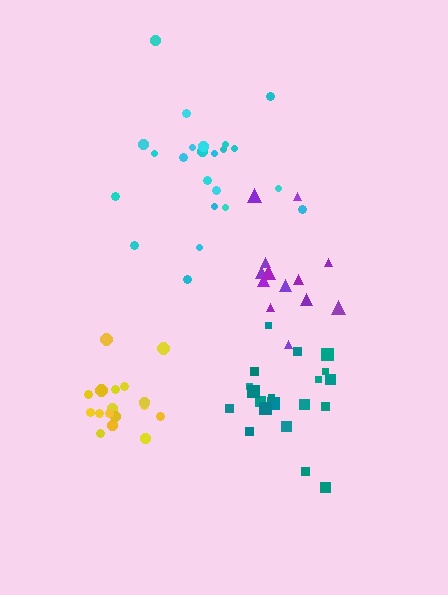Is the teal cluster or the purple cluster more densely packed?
Teal.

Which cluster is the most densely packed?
Yellow.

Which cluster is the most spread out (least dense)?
Purple.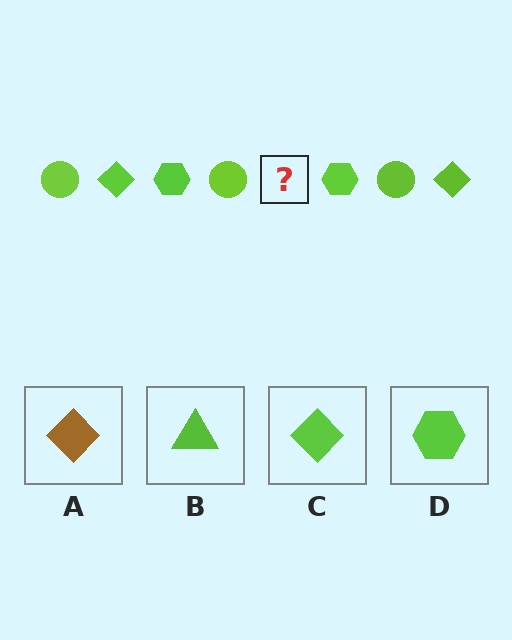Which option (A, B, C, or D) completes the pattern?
C.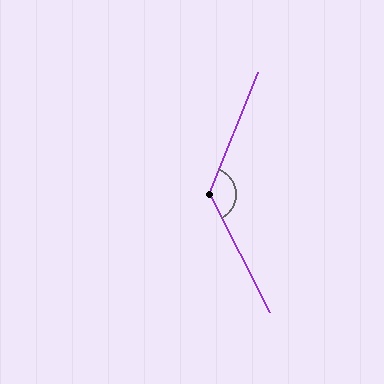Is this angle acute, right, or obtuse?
It is obtuse.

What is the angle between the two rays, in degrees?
Approximately 131 degrees.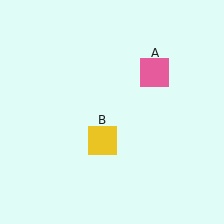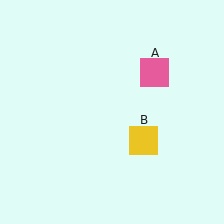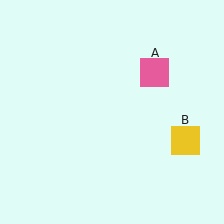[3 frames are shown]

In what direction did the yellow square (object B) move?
The yellow square (object B) moved right.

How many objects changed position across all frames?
1 object changed position: yellow square (object B).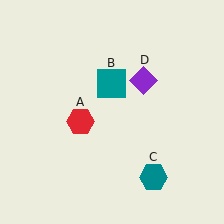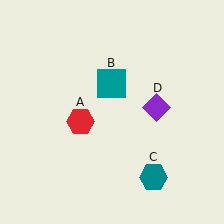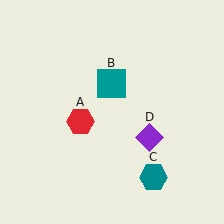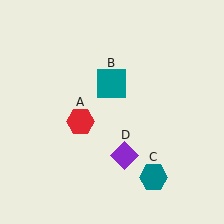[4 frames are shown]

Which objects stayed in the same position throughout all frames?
Red hexagon (object A) and teal square (object B) and teal hexagon (object C) remained stationary.